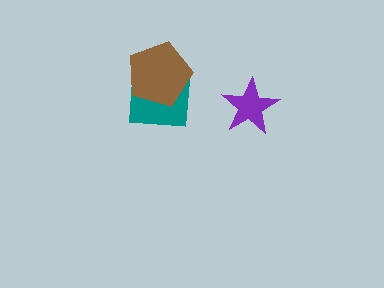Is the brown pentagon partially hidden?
No, no other shape covers it.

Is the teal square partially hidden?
Yes, it is partially covered by another shape.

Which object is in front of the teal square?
The brown pentagon is in front of the teal square.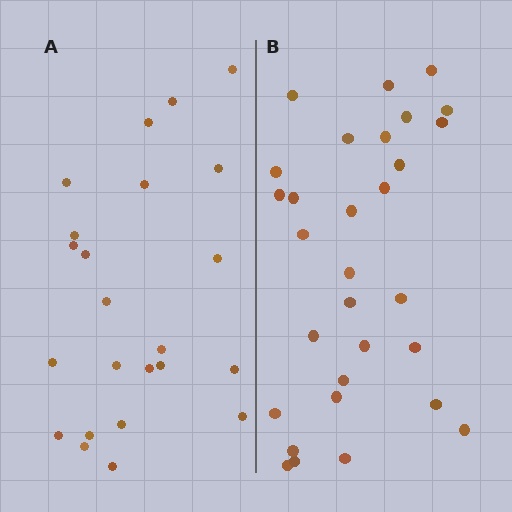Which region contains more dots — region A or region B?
Region B (the right region) has more dots.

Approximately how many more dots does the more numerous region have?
Region B has roughly 8 or so more dots than region A.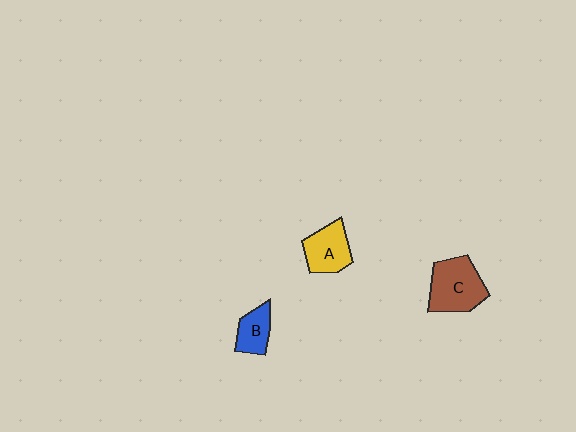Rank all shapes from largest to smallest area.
From largest to smallest: C (brown), A (yellow), B (blue).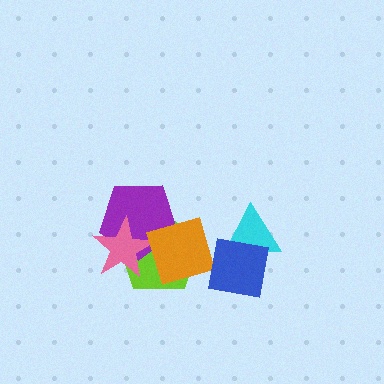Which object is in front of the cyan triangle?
The blue square is in front of the cyan triangle.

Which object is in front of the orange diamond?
The blue square is in front of the orange diamond.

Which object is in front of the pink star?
The orange diamond is in front of the pink star.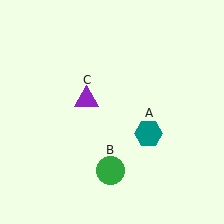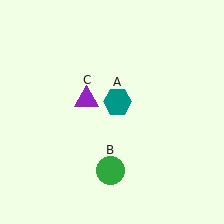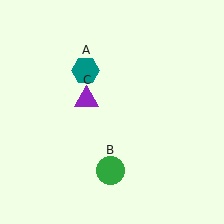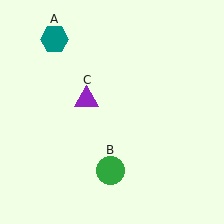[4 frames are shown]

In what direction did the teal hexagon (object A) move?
The teal hexagon (object A) moved up and to the left.